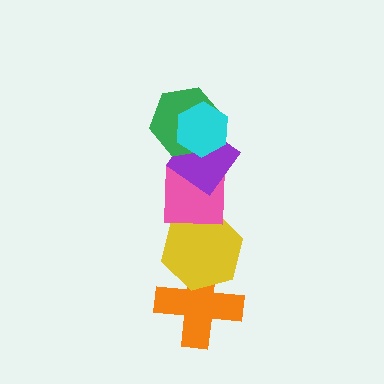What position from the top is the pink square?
The pink square is 4th from the top.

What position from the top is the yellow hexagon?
The yellow hexagon is 5th from the top.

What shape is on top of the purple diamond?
The green hexagon is on top of the purple diamond.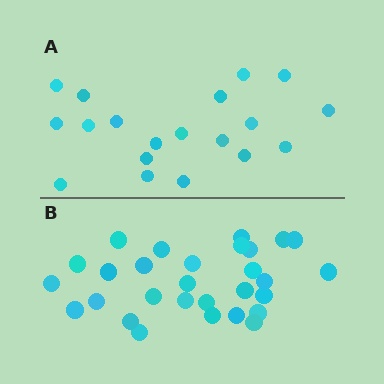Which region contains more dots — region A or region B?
Region B (the bottom region) has more dots.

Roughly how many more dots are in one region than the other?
Region B has roughly 10 or so more dots than region A.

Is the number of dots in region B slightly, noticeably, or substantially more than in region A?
Region B has substantially more. The ratio is roughly 1.5 to 1.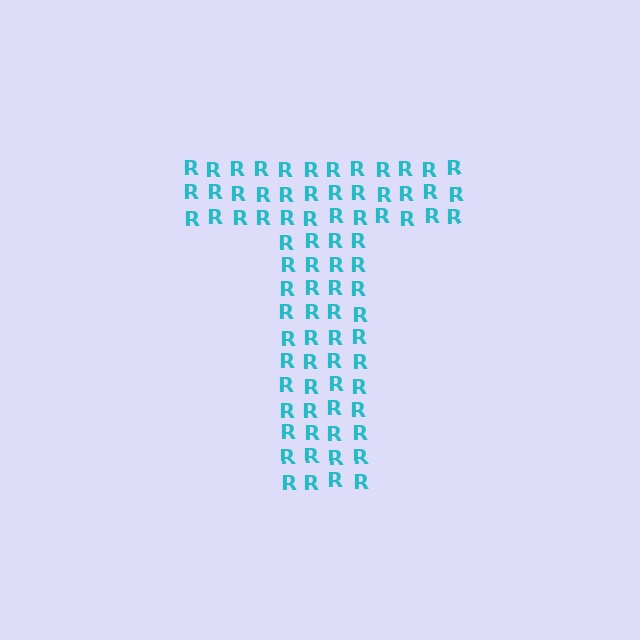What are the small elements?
The small elements are letter R's.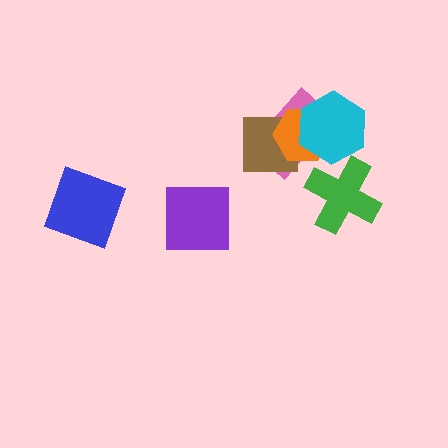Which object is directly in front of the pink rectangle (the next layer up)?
The brown square is directly in front of the pink rectangle.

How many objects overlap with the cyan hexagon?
2 objects overlap with the cyan hexagon.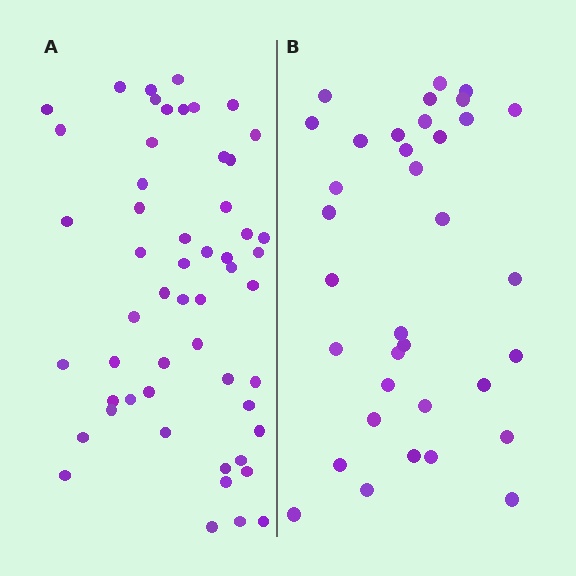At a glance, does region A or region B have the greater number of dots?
Region A (the left region) has more dots.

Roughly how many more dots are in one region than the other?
Region A has approximately 20 more dots than region B.